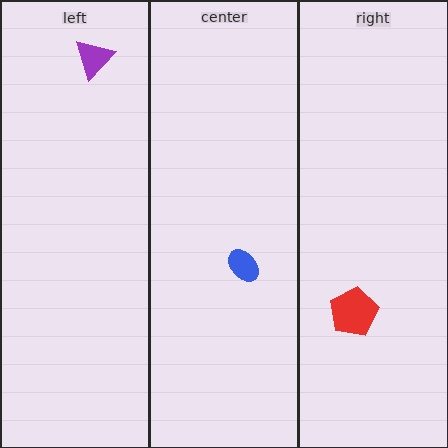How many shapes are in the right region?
1.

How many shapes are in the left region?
1.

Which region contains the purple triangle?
The left region.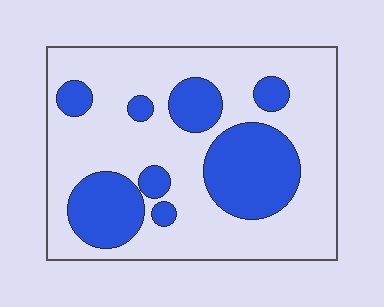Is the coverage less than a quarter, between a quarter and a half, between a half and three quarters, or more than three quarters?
Between a quarter and a half.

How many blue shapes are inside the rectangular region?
8.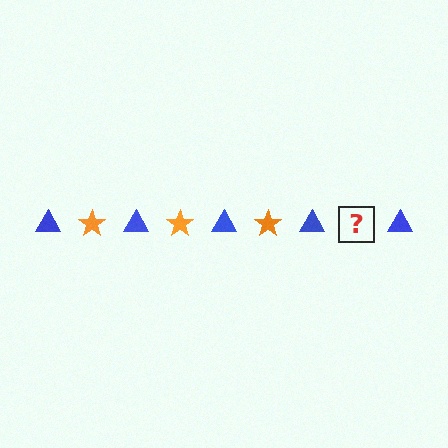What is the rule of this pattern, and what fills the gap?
The rule is that the pattern alternates between blue triangle and orange star. The gap should be filled with an orange star.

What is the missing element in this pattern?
The missing element is an orange star.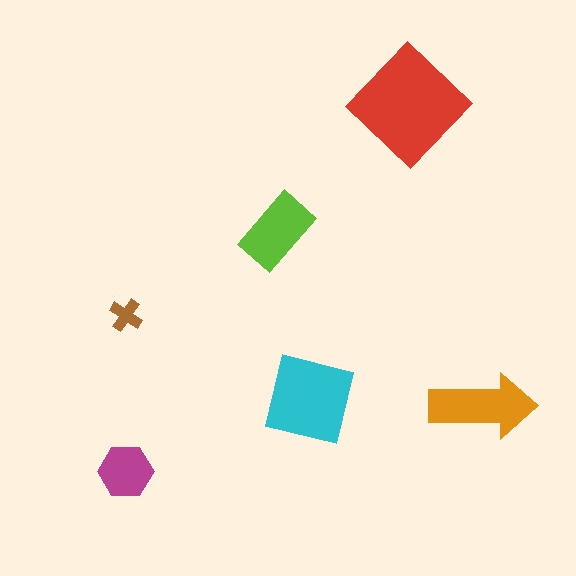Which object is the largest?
The red diamond.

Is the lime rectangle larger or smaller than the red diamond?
Smaller.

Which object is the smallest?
The brown cross.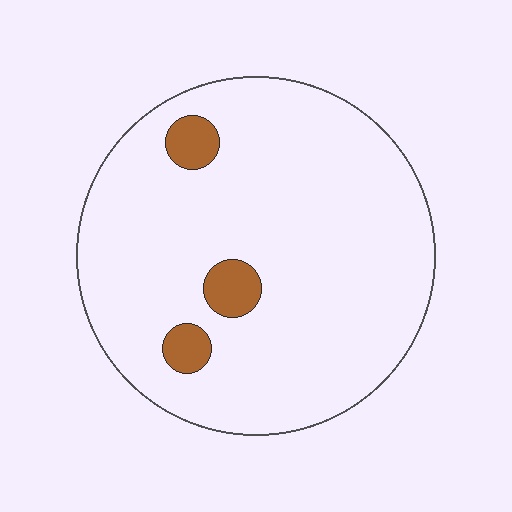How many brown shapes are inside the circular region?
3.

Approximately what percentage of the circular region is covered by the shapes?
Approximately 5%.